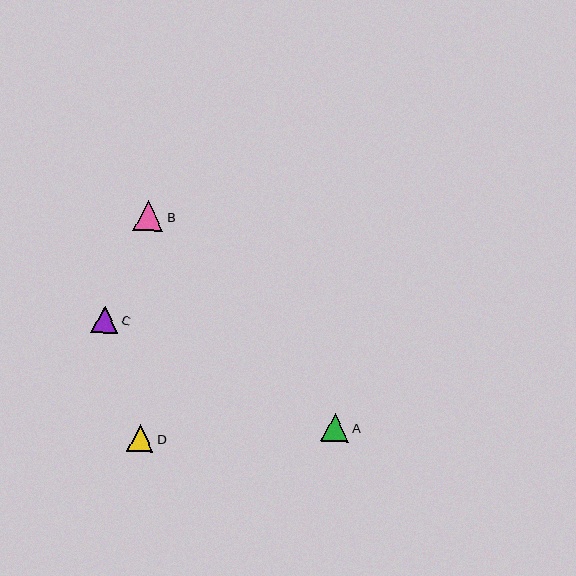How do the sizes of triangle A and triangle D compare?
Triangle A and triangle D are approximately the same size.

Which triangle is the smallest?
Triangle D is the smallest with a size of approximately 27 pixels.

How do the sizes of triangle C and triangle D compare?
Triangle C and triangle D are approximately the same size.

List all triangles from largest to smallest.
From largest to smallest: B, A, C, D.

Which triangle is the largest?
Triangle B is the largest with a size of approximately 30 pixels.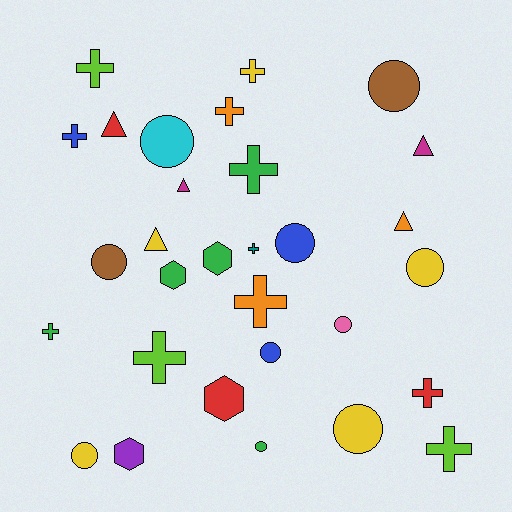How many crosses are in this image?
There are 11 crosses.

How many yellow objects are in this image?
There are 5 yellow objects.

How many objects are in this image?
There are 30 objects.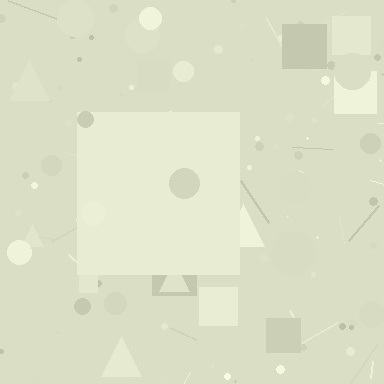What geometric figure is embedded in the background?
A square is embedded in the background.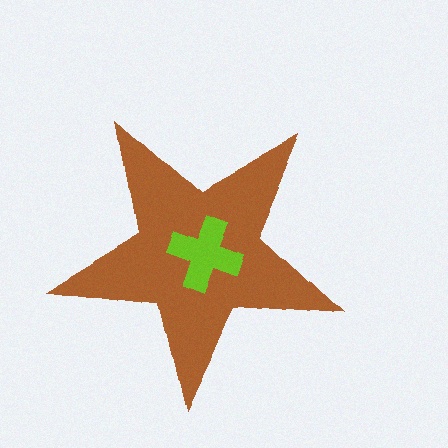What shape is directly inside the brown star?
The lime cross.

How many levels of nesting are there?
2.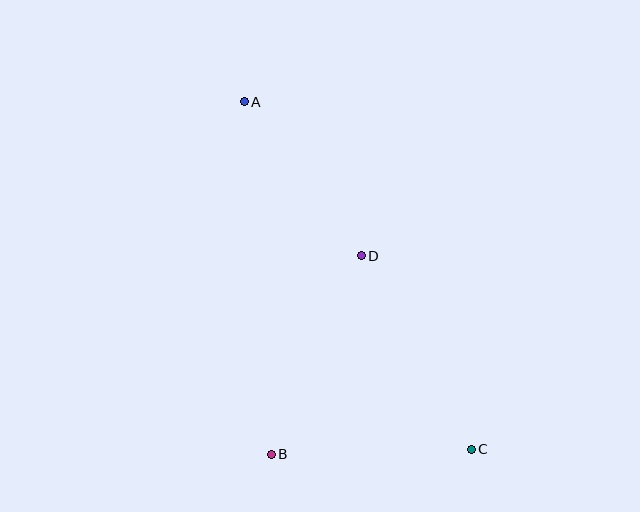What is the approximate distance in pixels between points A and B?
The distance between A and B is approximately 353 pixels.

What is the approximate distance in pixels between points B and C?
The distance between B and C is approximately 200 pixels.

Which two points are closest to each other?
Points A and D are closest to each other.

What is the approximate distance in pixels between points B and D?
The distance between B and D is approximately 218 pixels.